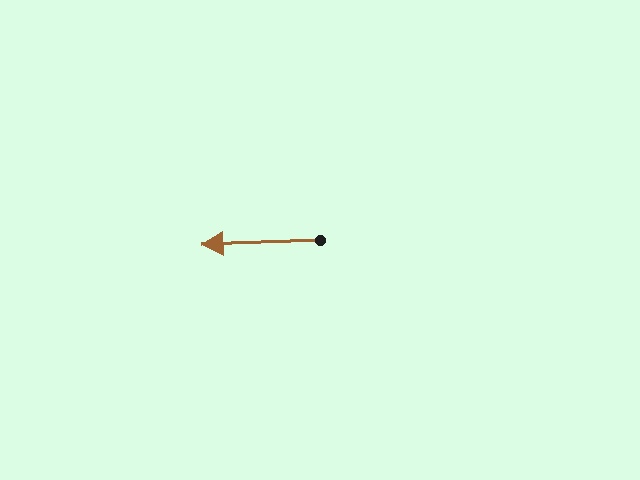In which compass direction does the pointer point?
West.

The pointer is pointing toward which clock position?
Roughly 9 o'clock.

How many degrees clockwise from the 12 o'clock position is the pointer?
Approximately 268 degrees.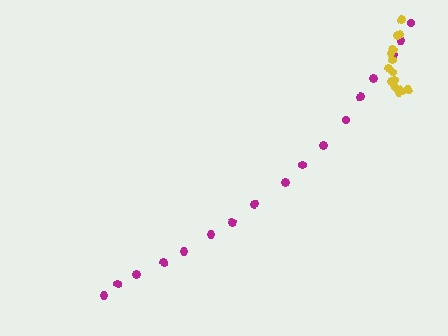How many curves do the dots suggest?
There are 2 distinct paths.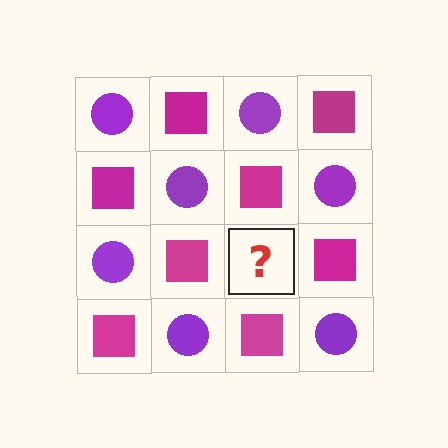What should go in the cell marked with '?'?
The missing cell should contain a purple circle.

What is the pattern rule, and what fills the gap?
The rule is that it alternates purple circle and magenta square in a checkerboard pattern. The gap should be filled with a purple circle.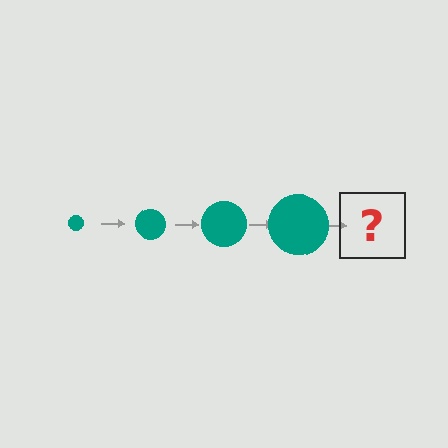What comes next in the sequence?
The next element should be a teal circle, larger than the previous one.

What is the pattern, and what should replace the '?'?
The pattern is that the circle gets progressively larger each step. The '?' should be a teal circle, larger than the previous one.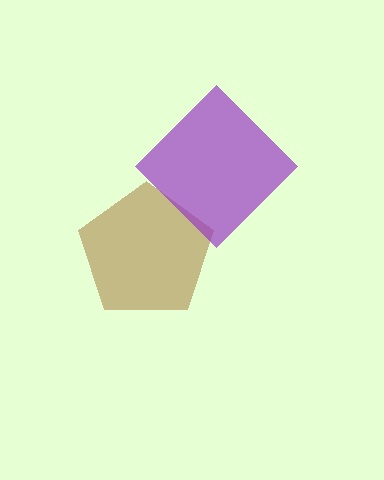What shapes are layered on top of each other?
The layered shapes are: a brown pentagon, a purple diamond.